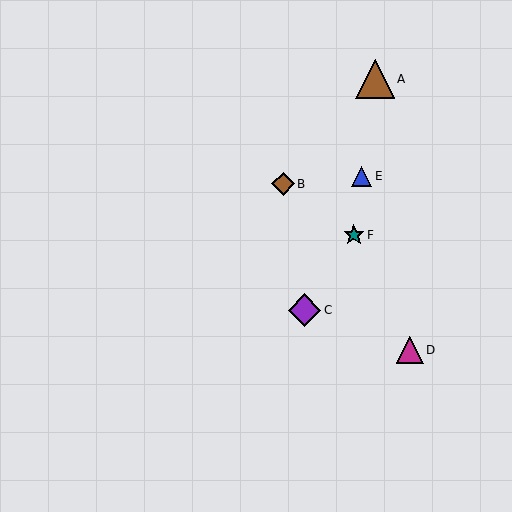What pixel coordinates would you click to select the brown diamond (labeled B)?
Click at (283, 184) to select the brown diamond B.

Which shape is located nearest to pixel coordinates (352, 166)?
The blue triangle (labeled E) at (362, 176) is nearest to that location.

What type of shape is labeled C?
Shape C is a purple diamond.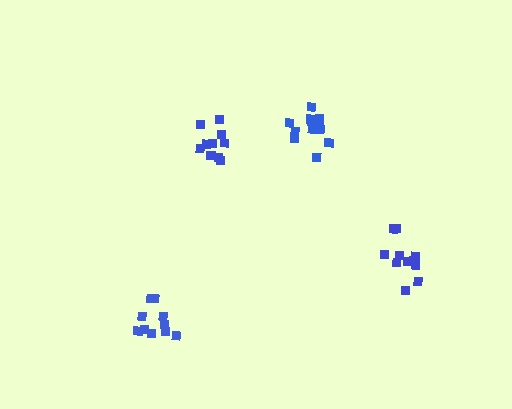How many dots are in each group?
Group 1: 10 dots, Group 2: 11 dots, Group 3: 12 dots, Group 4: 10 dots (43 total).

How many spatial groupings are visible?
There are 4 spatial groupings.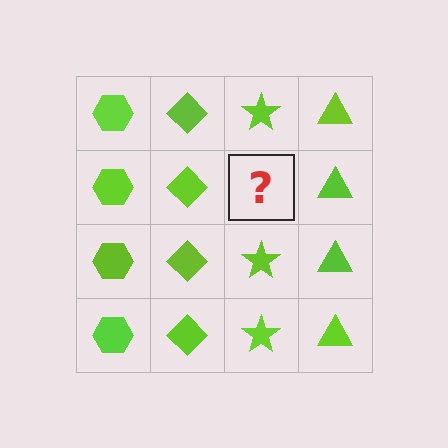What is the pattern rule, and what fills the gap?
The rule is that each column has a consistent shape. The gap should be filled with a lime star.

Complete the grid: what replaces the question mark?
The question mark should be replaced with a lime star.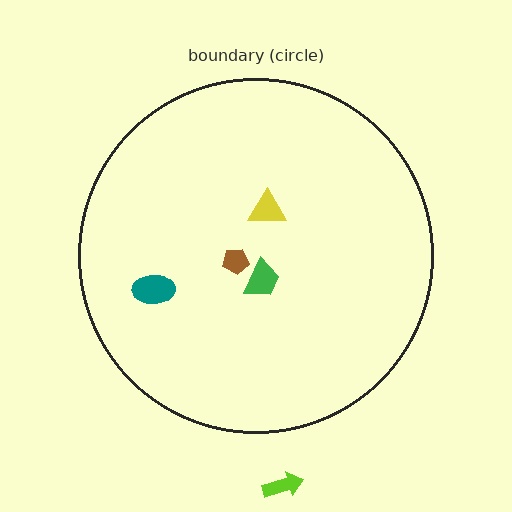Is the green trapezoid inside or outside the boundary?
Inside.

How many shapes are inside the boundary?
4 inside, 1 outside.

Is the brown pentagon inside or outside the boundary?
Inside.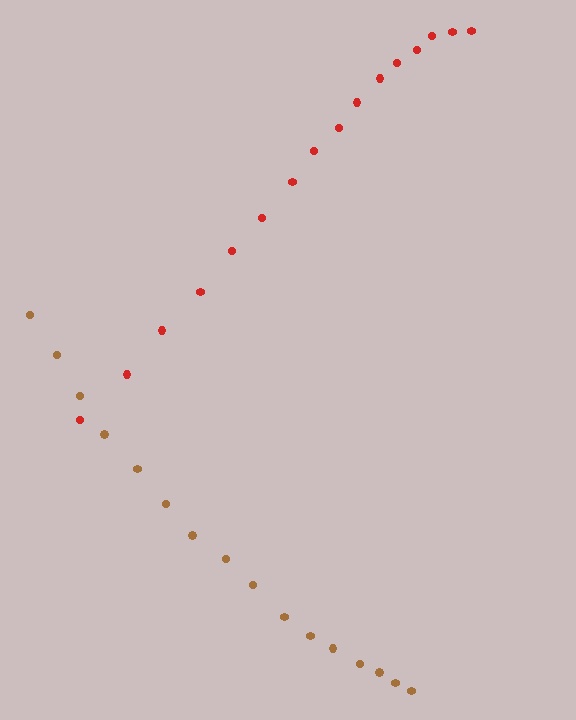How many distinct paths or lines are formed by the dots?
There are 2 distinct paths.